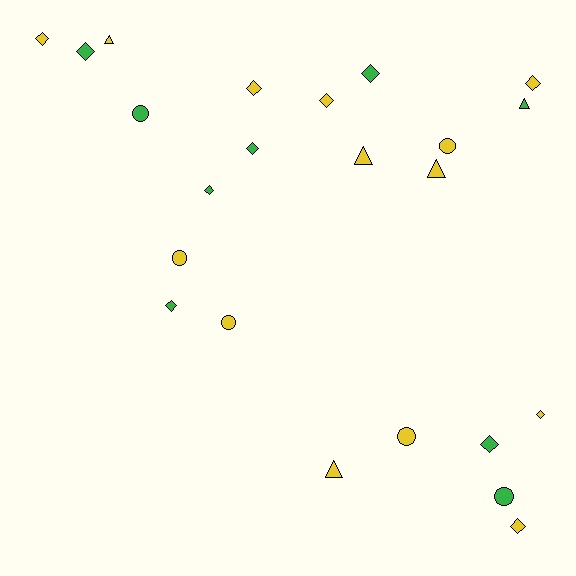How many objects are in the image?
There are 23 objects.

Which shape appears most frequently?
Diamond, with 12 objects.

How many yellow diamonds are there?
There are 6 yellow diamonds.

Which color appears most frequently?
Yellow, with 14 objects.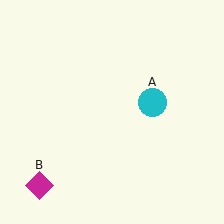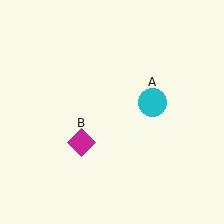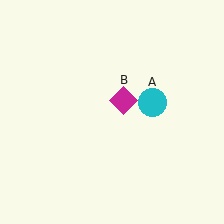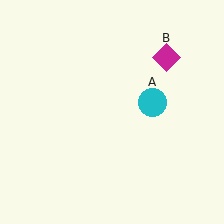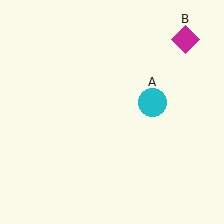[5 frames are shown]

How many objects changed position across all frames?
1 object changed position: magenta diamond (object B).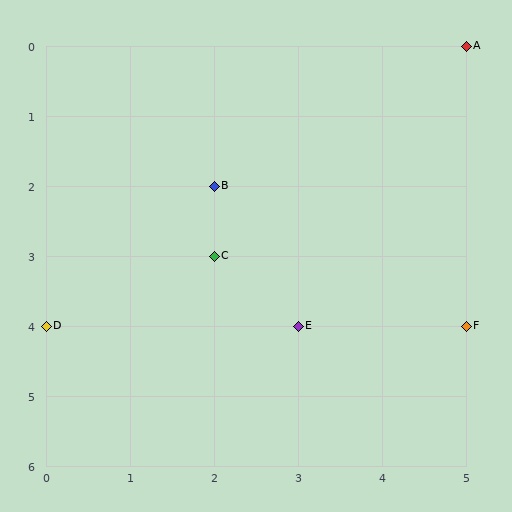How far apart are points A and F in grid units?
Points A and F are 4 rows apart.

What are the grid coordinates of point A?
Point A is at grid coordinates (5, 0).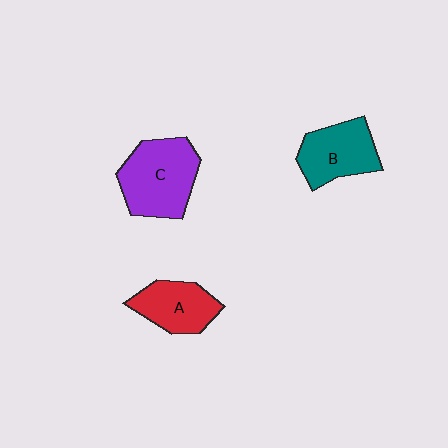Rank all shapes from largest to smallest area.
From largest to smallest: C (purple), B (teal), A (red).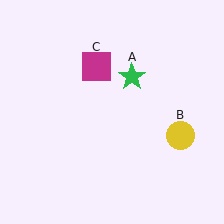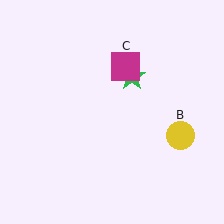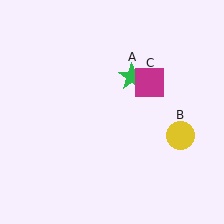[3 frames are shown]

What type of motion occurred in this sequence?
The magenta square (object C) rotated clockwise around the center of the scene.